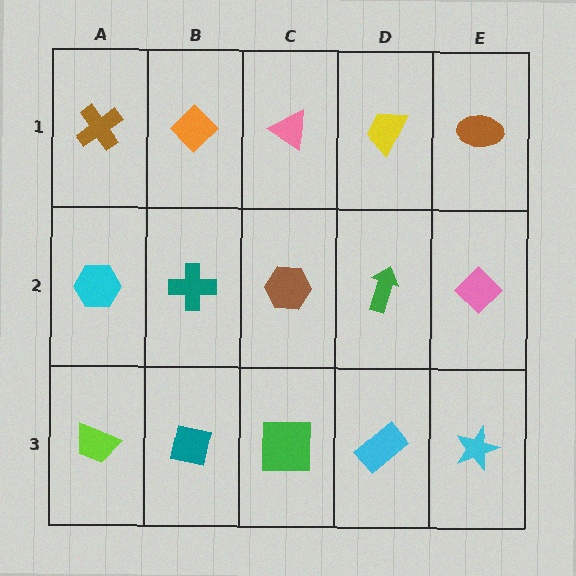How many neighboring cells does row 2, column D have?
4.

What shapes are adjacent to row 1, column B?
A teal cross (row 2, column B), a brown cross (row 1, column A), a pink triangle (row 1, column C).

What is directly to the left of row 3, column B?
A lime trapezoid.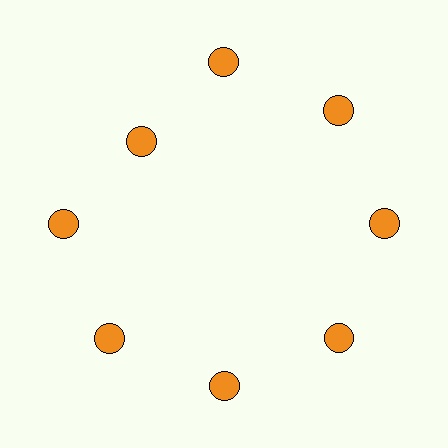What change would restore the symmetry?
The symmetry would be restored by moving it outward, back onto the ring so that all 8 circles sit at equal angles and equal distance from the center.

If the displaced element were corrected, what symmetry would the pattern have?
It would have 8-fold rotational symmetry — the pattern would map onto itself every 45 degrees.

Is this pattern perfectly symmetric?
No. The 8 orange circles are arranged in a ring, but one element near the 10 o'clock position is pulled inward toward the center, breaking the 8-fold rotational symmetry.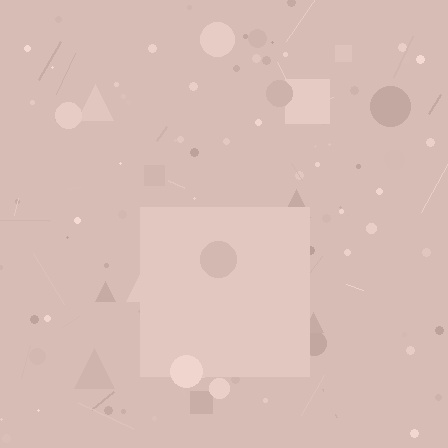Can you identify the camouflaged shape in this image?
The camouflaged shape is a square.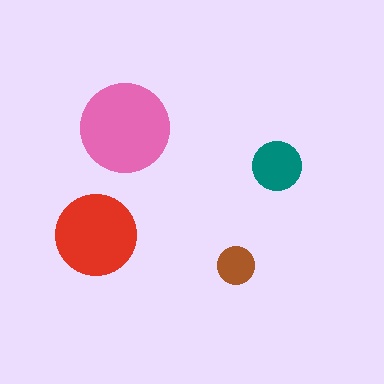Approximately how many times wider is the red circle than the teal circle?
About 1.5 times wider.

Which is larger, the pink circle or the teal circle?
The pink one.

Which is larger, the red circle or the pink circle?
The pink one.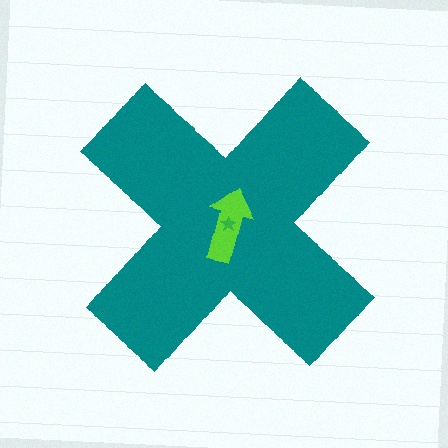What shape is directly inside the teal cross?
The lime arrow.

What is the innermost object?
The green star.